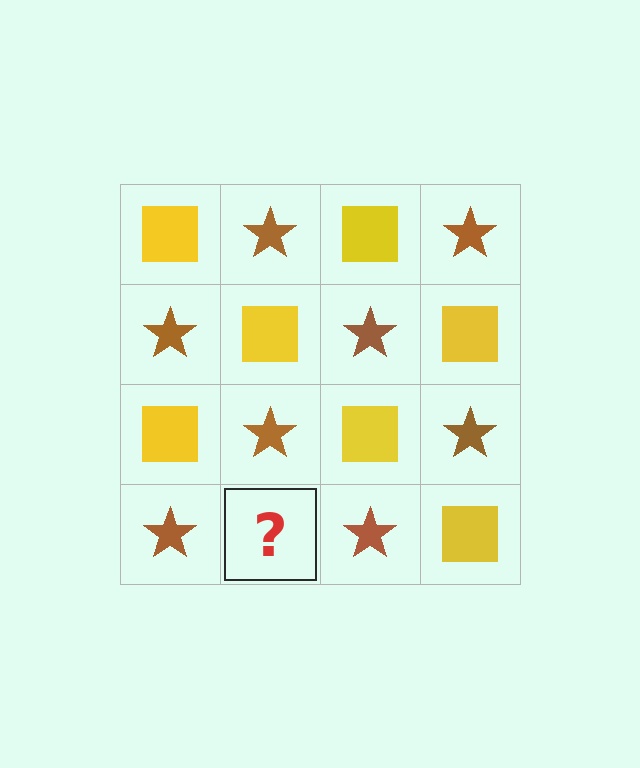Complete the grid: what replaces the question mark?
The question mark should be replaced with a yellow square.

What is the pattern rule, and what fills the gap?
The rule is that it alternates yellow square and brown star in a checkerboard pattern. The gap should be filled with a yellow square.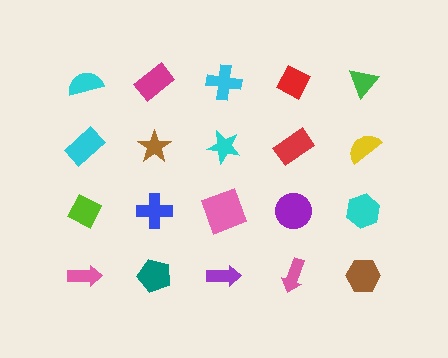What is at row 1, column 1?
A cyan semicircle.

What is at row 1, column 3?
A cyan cross.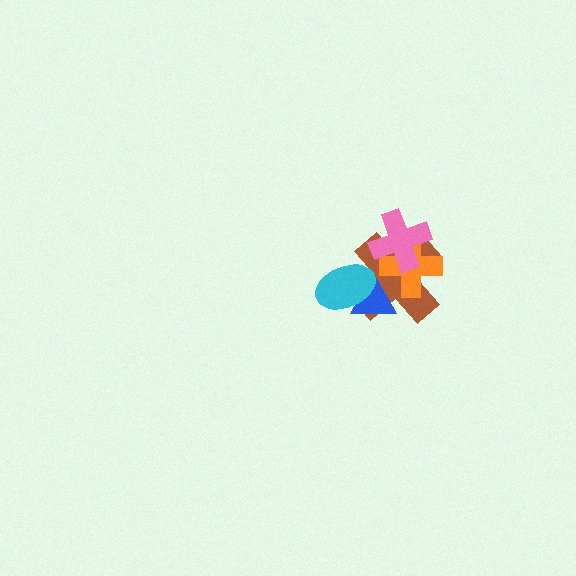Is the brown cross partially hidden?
Yes, it is partially covered by another shape.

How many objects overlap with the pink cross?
2 objects overlap with the pink cross.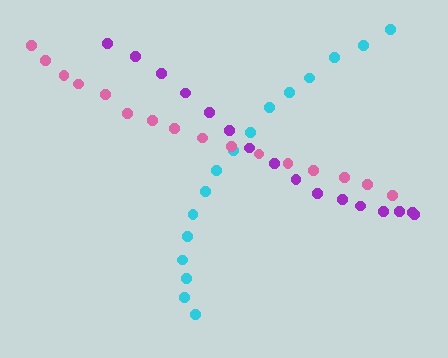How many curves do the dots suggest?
There are 3 distinct paths.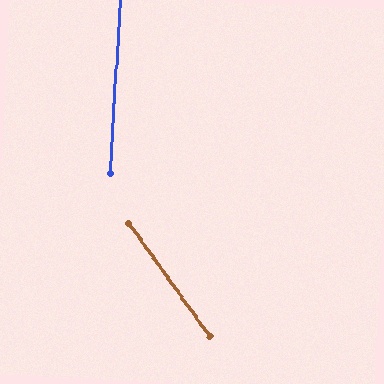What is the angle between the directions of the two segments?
Approximately 39 degrees.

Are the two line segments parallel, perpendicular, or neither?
Neither parallel nor perpendicular — they differ by about 39°.